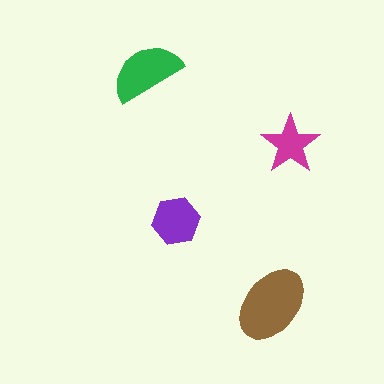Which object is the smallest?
The magenta star.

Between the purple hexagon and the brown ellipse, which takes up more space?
The brown ellipse.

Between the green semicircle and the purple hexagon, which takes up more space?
The green semicircle.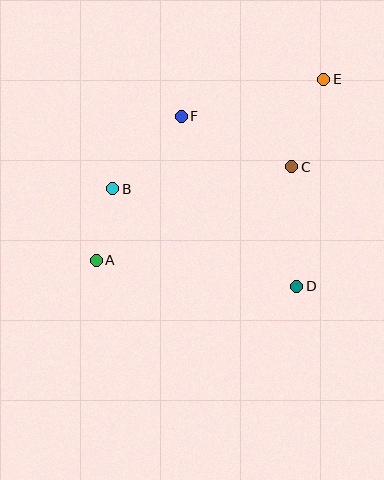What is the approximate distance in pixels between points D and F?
The distance between D and F is approximately 205 pixels.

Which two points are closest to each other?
Points A and B are closest to each other.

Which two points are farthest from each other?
Points A and E are farthest from each other.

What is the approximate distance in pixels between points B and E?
The distance between B and E is approximately 238 pixels.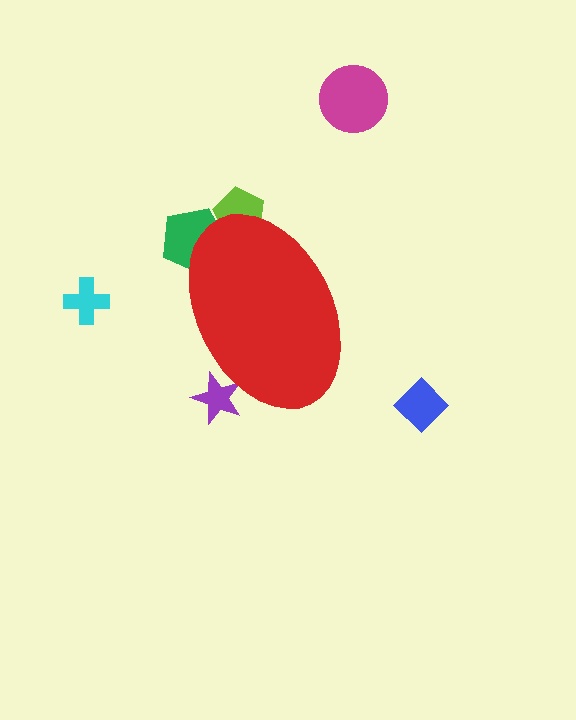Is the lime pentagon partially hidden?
Yes, the lime pentagon is partially hidden behind the red ellipse.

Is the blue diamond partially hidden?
No, the blue diamond is fully visible.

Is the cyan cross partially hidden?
No, the cyan cross is fully visible.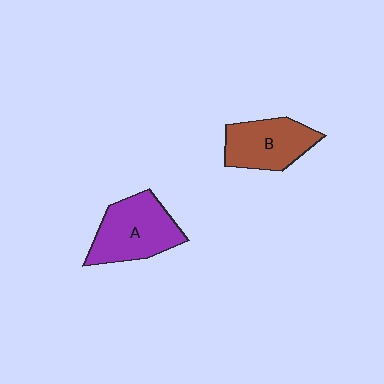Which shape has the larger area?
Shape A (purple).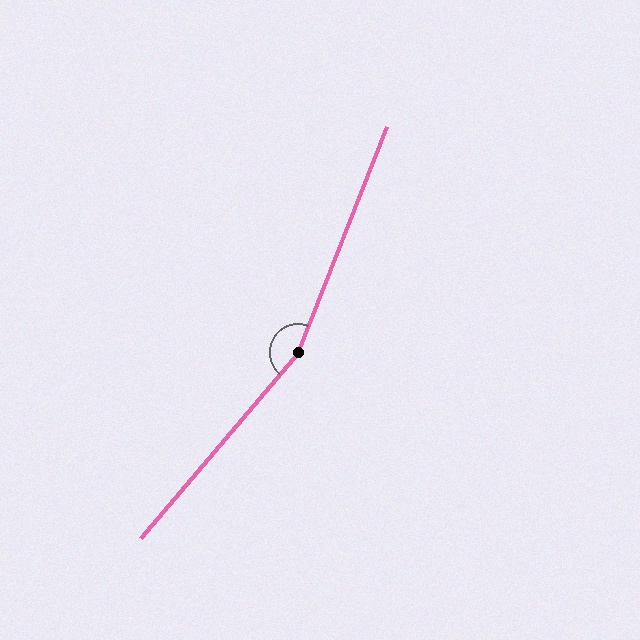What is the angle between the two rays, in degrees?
Approximately 161 degrees.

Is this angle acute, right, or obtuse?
It is obtuse.